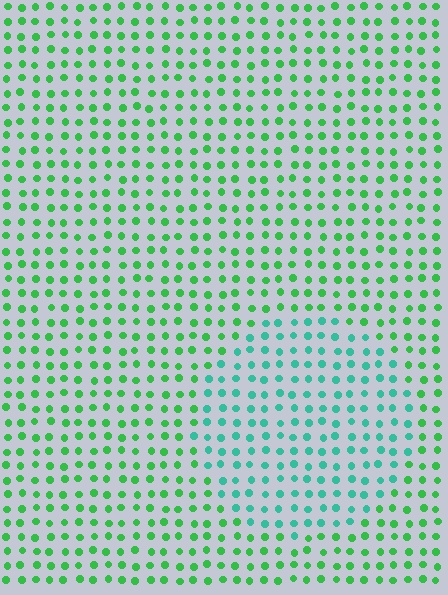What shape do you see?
I see a circle.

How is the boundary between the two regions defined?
The boundary is defined purely by a slight shift in hue (about 38 degrees). Spacing, size, and orientation are identical on both sides.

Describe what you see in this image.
The image is filled with small green elements in a uniform arrangement. A circle-shaped region is visible where the elements are tinted to a slightly different hue, forming a subtle color boundary.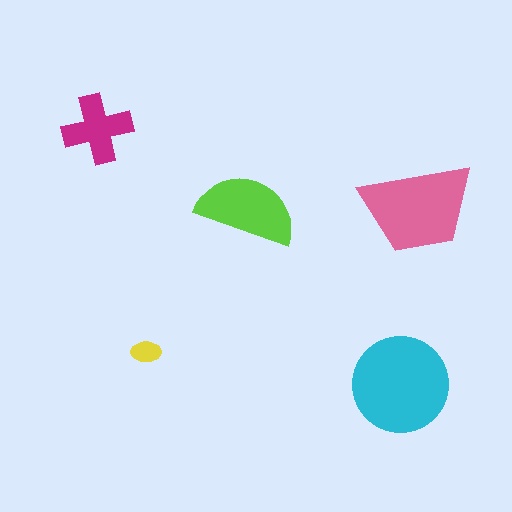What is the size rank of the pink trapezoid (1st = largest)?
2nd.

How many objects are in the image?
There are 5 objects in the image.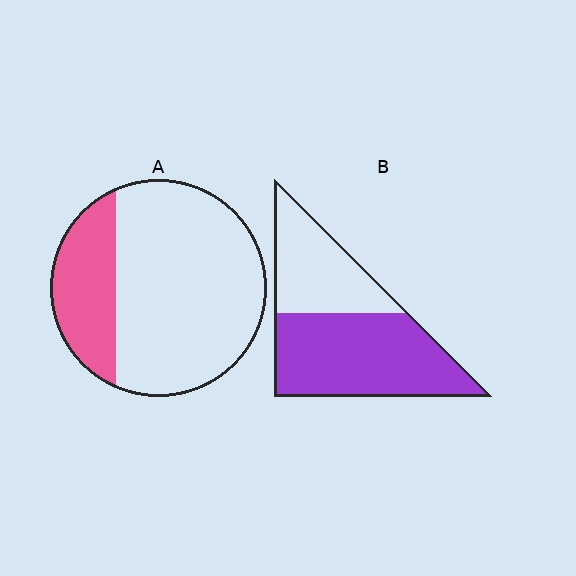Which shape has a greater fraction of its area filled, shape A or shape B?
Shape B.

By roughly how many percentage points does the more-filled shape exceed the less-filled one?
By roughly 35 percentage points (B over A).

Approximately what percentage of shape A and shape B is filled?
A is approximately 25% and B is approximately 60%.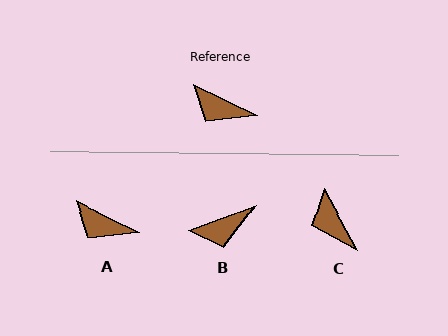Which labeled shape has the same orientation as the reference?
A.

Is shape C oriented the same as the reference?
No, it is off by about 35 degrees.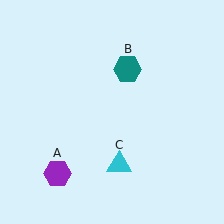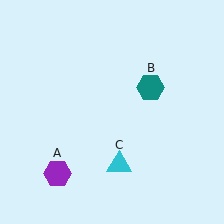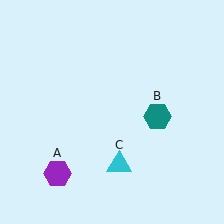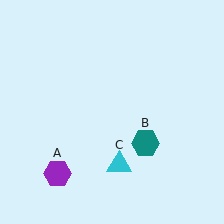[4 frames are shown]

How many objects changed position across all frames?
1 object changed position: teal hexagon (object B).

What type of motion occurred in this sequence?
The teal hexagon (object B) rotated clockwise around the center of the scene.